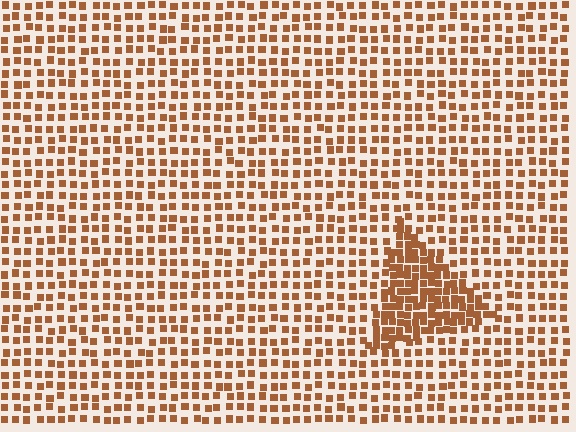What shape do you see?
I see a triangle.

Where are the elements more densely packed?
The elements are more densely packed inside the triangle boundary.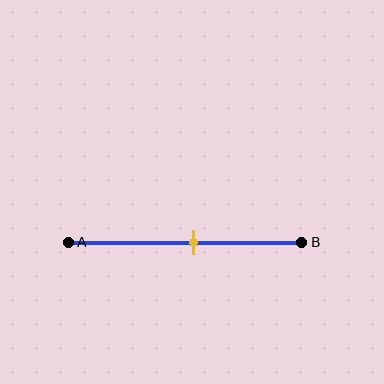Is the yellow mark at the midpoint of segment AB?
No, the mark is at about 55% from A, not at the 50% midpoint.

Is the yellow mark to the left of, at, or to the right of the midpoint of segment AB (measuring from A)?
The yellow mark is to the right of the midpoint of segment AB.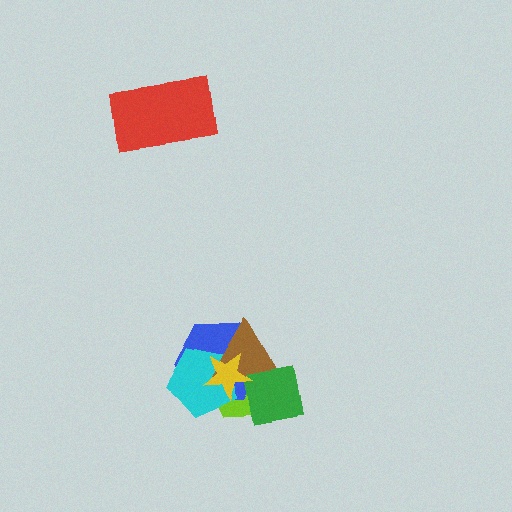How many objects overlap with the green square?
4 objects overlap with the green square.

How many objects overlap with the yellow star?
5 objects overlap with the yellow star.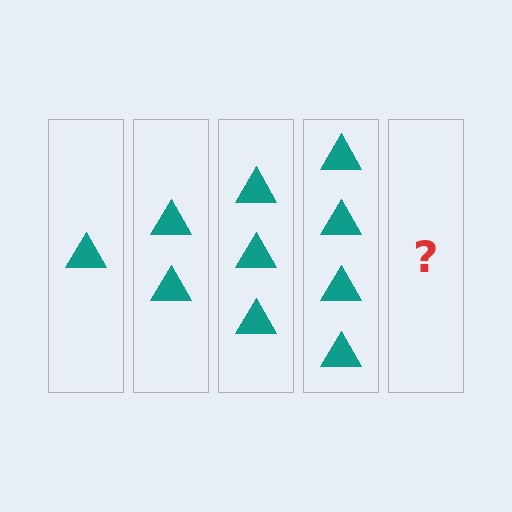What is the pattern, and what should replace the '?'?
The pattern is that each step adds one more triangle. The '?' should be 5 triangles.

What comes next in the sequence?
The next element should be 5 triangles.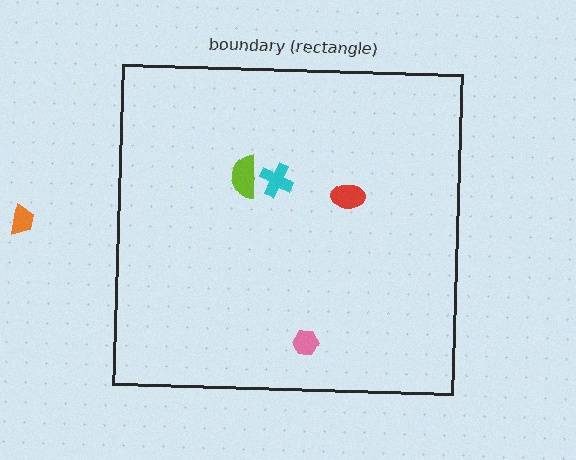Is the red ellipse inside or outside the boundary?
Inside.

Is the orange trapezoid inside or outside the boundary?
Outside.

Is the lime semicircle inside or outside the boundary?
Inside.